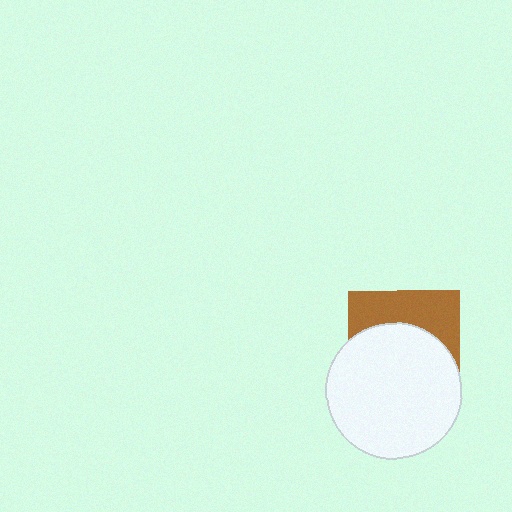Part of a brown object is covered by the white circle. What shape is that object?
It is a square.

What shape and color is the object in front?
The object in front is a white circle.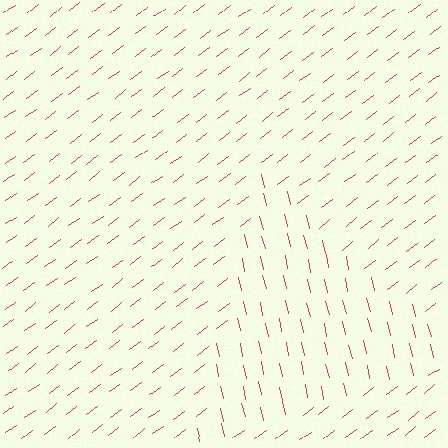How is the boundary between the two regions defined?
The boundary is defined purely by a change in line orientation (approximately 66 degrees difference). All lines are the same color and thickness.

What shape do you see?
I see a triangle.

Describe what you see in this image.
The image is filled with small red line segments. A triangle region in the image has lines oriented differently from the surrounding lines, creating a visible texture boundary.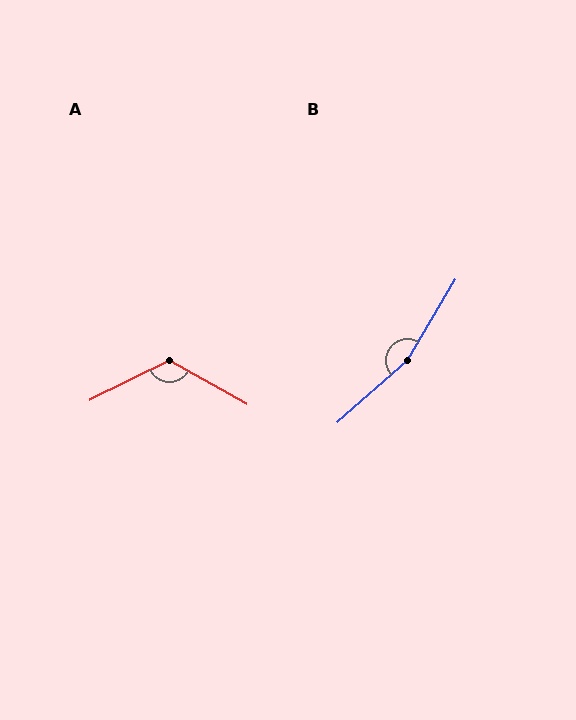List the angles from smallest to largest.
A (124°), B (162°).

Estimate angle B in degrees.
Approximately 162 degrees.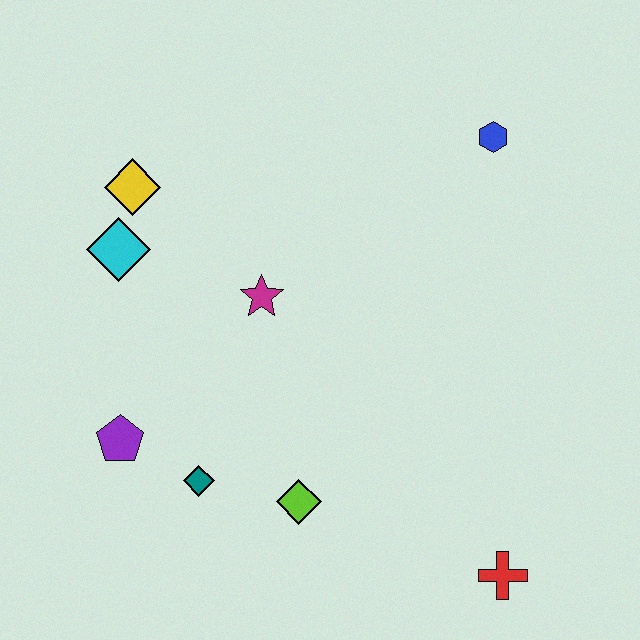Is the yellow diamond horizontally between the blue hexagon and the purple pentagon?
Yes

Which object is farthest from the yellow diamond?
The red cross is farthest from the yellow diamond.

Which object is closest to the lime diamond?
The teal diamond is closest to the lime diamond.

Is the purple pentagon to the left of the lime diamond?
Yes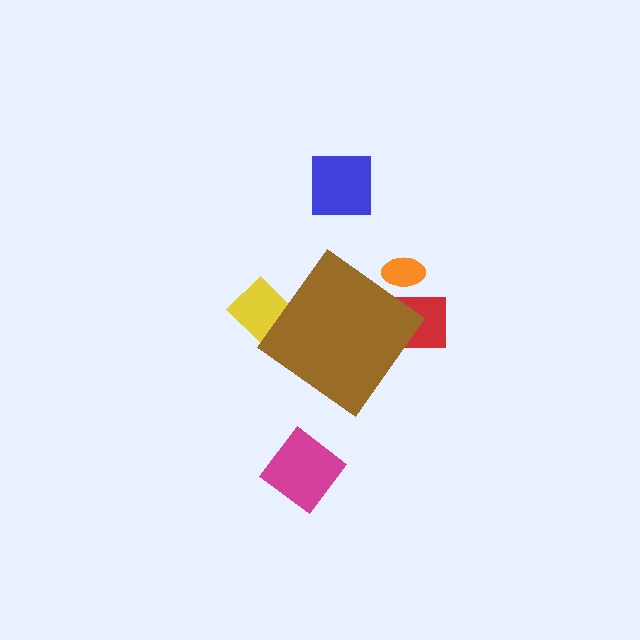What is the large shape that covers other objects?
A brown diamond.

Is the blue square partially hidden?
No, the blue square is fully visible.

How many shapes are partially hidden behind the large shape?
3 shapes are partially hidden.